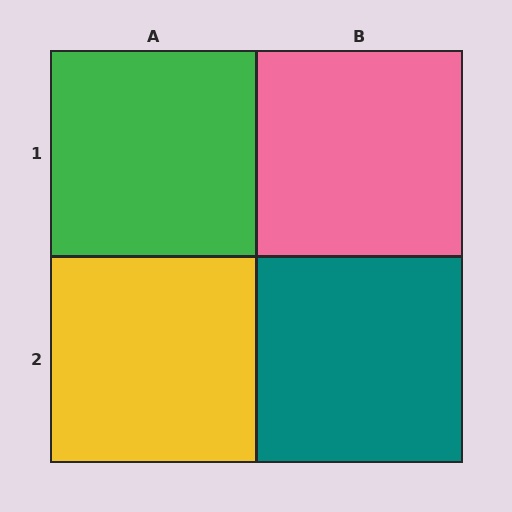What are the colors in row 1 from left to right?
Green, pink.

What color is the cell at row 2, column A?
Yellow.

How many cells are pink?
1 cell is pink.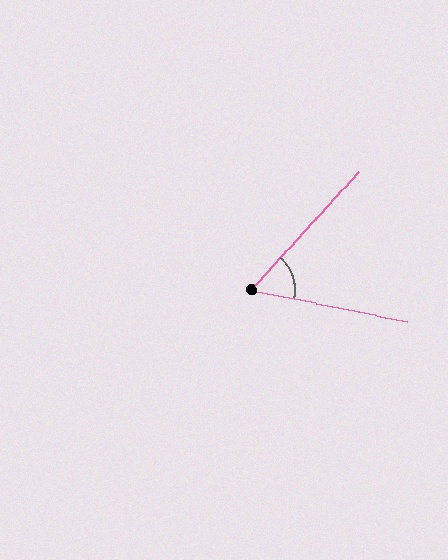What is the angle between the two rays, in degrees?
Approximately 59 degrees.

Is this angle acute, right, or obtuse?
It is acute.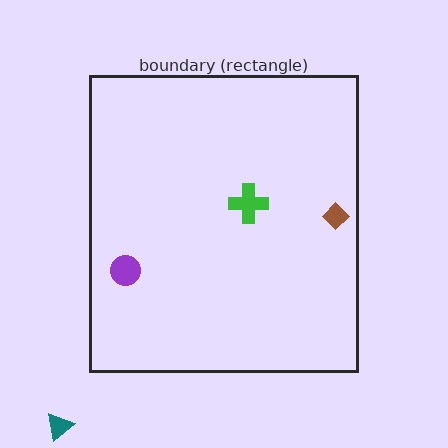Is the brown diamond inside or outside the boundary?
Inside.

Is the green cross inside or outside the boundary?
Inside.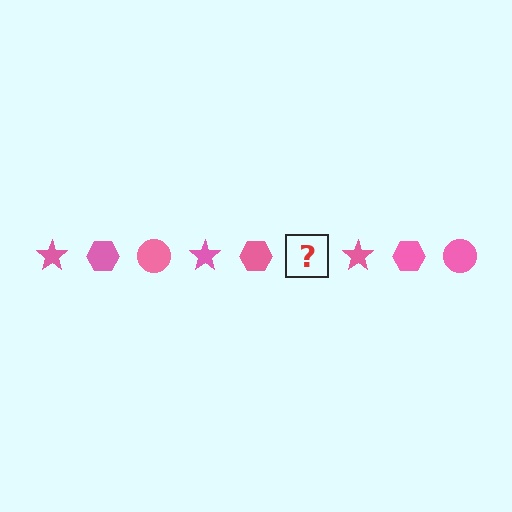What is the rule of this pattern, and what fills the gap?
The rule is that the pattern cycles through star, hexagon, circle shapes in pink. The gap should be filled with a pink circle.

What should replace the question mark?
The question mark should be replaced with a pink circle.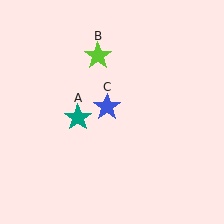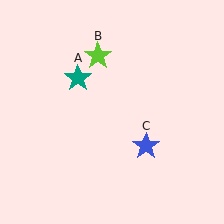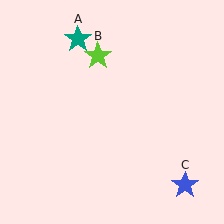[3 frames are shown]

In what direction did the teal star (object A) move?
The teal star (object A) moved up.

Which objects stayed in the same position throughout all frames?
Lime star (object B) remained stationary.